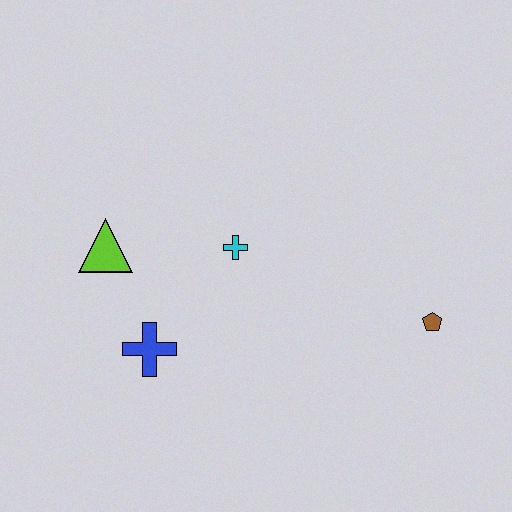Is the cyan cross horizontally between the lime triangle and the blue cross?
No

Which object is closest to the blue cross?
The lime triangle is closest to the blue cross.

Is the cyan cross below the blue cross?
No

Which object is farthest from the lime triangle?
The brown pentagon is farthest from the lime triangle.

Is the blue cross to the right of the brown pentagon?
No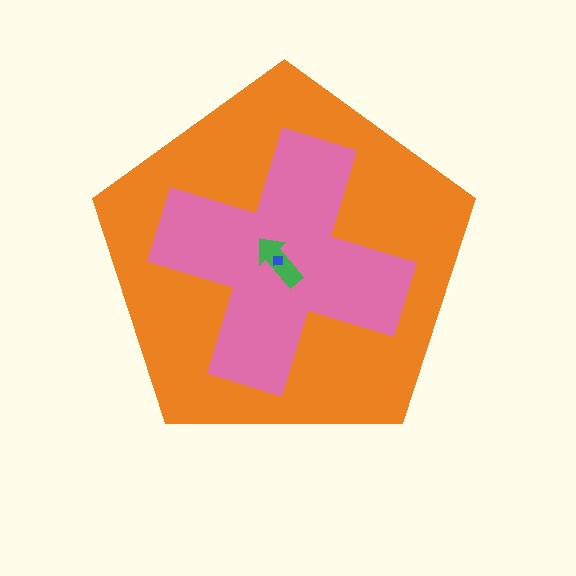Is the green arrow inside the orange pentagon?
Yes.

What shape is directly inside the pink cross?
The green arrow.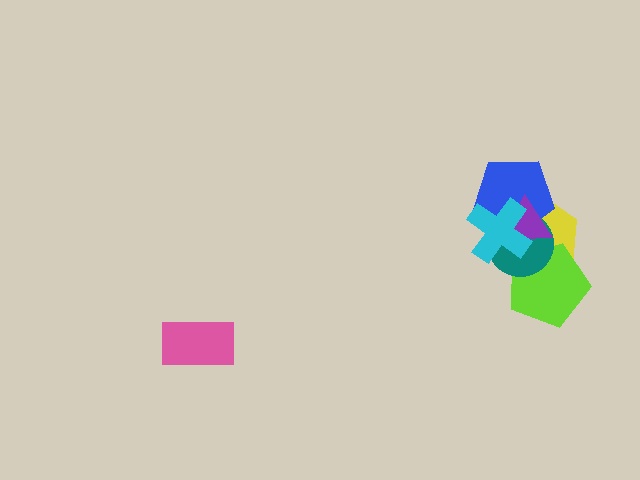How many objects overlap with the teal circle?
5 objects overlap with the teal circle.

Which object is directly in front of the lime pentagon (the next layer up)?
The teal circle is directly in front of the lime pentagon.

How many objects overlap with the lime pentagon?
3 objects overlap with the lime pentagon.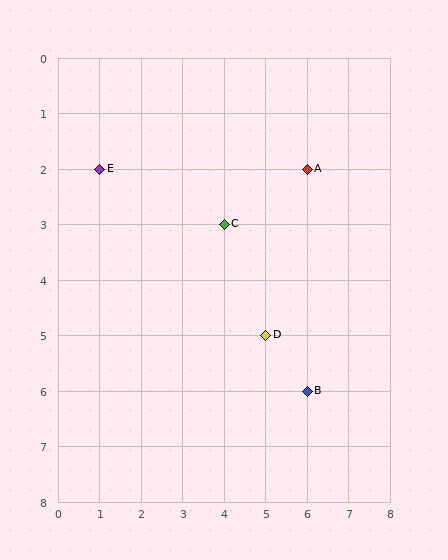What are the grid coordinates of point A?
Point A is at grid coordinates (6, 2).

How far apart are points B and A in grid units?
Points B and A are 4 rows apart.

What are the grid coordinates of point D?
Point D is at grid coordinates (5, 5).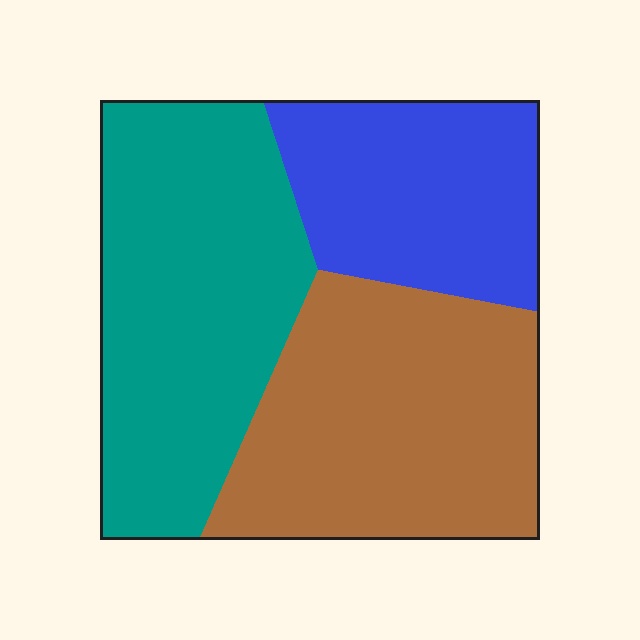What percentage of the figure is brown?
Brown covers 37% of the figure.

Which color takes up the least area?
Blue, at roughly 25%.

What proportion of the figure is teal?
Teal covers roughly 40% of the figure.